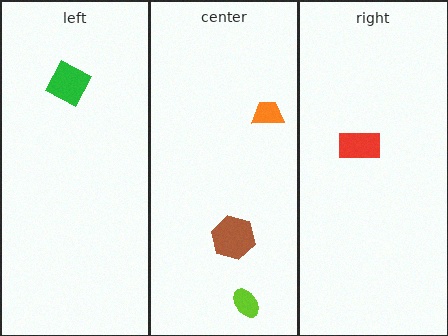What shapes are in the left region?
The green diamond.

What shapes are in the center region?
The orange trapezoid, the brown hexagon, the lime ellipse.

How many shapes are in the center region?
3.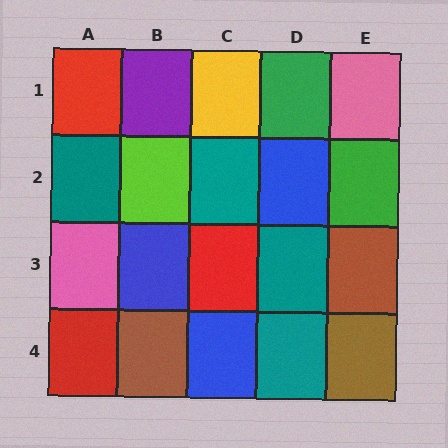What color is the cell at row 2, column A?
Teal.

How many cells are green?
2 cells are green.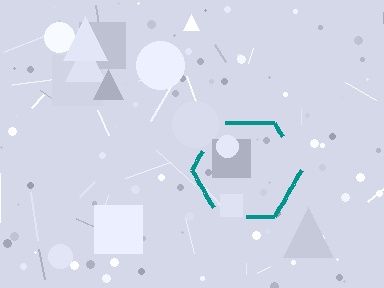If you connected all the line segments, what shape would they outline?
They would outline a hexagon.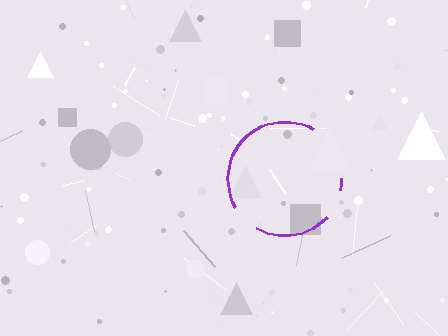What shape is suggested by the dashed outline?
The dashed outline suggests a circle.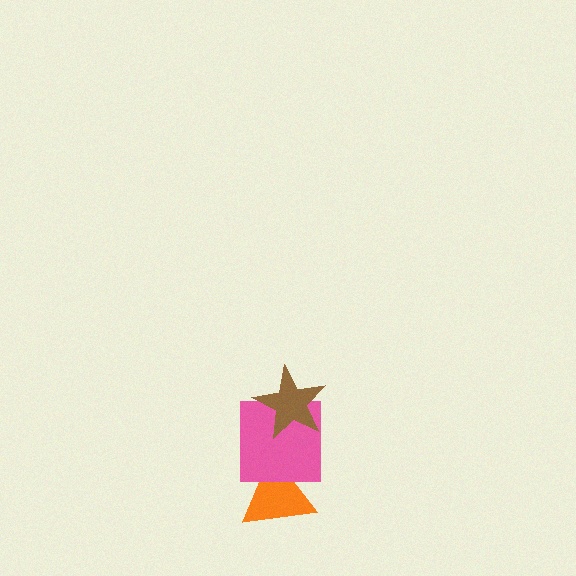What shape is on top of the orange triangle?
The pink square is on top of the orange triangle.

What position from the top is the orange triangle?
The orange triangle is 3rd from the top.